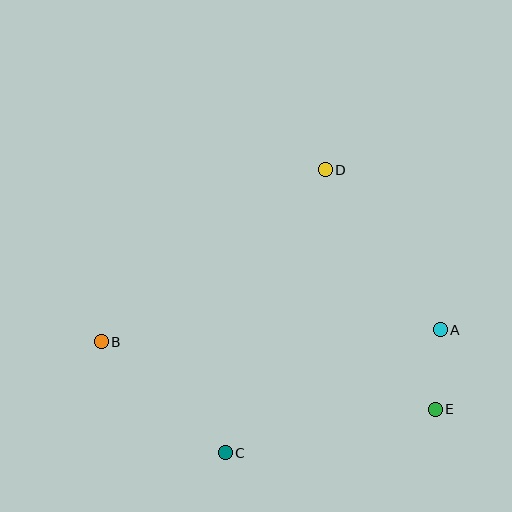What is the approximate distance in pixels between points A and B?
The distance between A and B is approximately 339 pixels.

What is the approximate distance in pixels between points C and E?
The distance between C and E is approximately 214 pixels.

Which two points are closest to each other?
Points A and E are closest to each other.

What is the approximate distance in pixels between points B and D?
The distance between B and D is approximately 282 pixels.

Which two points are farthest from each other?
Points B and E are farthest from each other.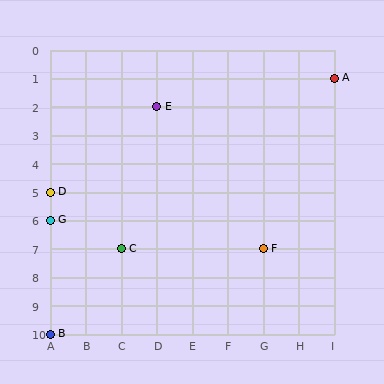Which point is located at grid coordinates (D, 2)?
Point E is at (D, 2).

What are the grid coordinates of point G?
Point G is at grid coordinates (A, 6).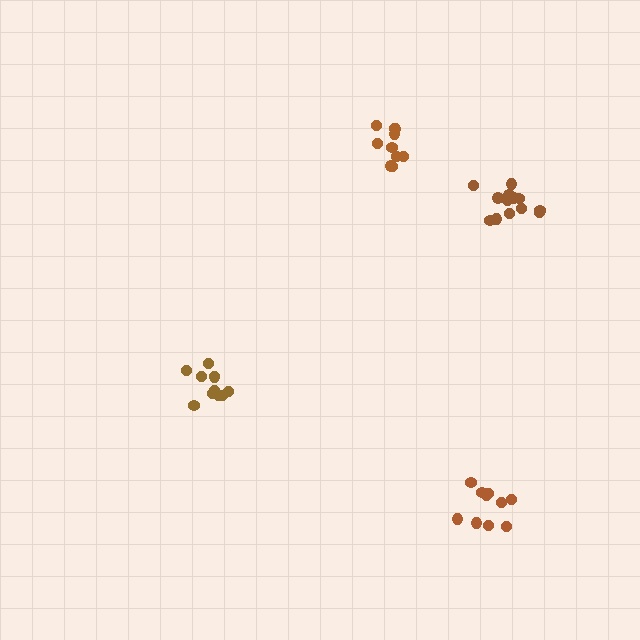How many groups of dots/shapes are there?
There are 4 groups.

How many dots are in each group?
Group 1: 13 dots, Group 2: 11 dots, Group 3: 10 dots, Group 4: 10 dots (44 total).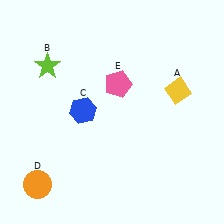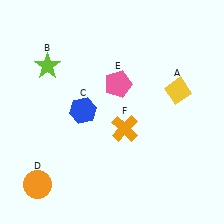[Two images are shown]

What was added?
An orange cross (F) was added in Image 2.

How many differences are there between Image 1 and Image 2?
There is 1 difference between the two images.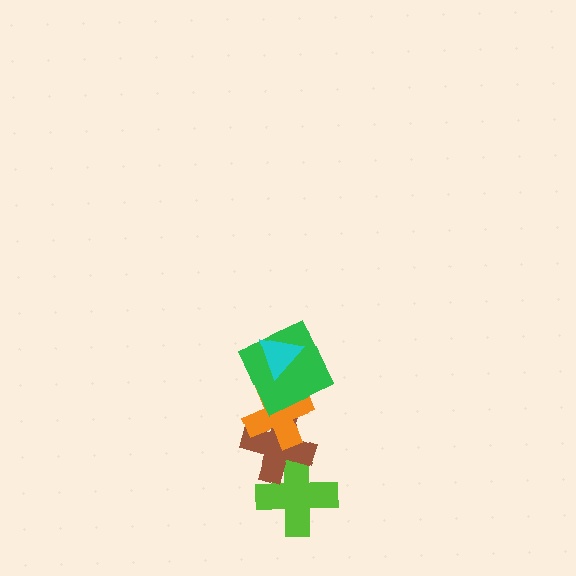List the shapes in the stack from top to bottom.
From top to bottom: the cyan triangle, the green square, the orange cross, the brown cross, the lime cross.